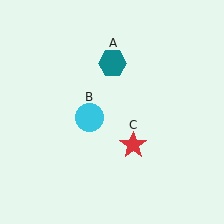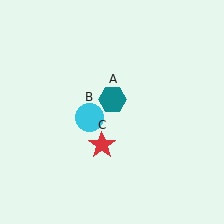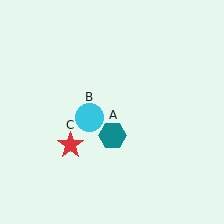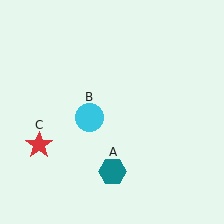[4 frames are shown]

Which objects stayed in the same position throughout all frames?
Cyan circle (object B) remained stationary.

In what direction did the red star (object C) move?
The red star (object C) moved left.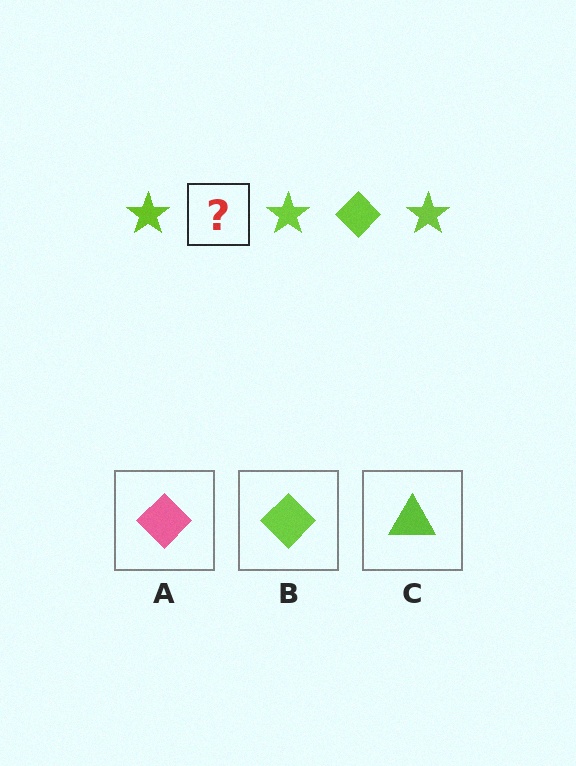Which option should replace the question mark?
Option B.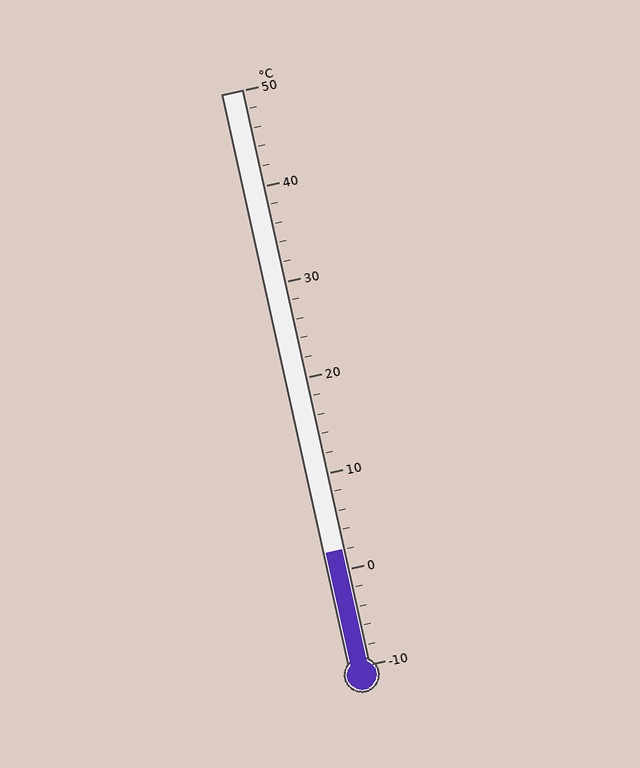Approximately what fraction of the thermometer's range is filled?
The thermometer is filled to approximately 20% of its range.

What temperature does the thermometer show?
The thermometer shows approximately 2°C.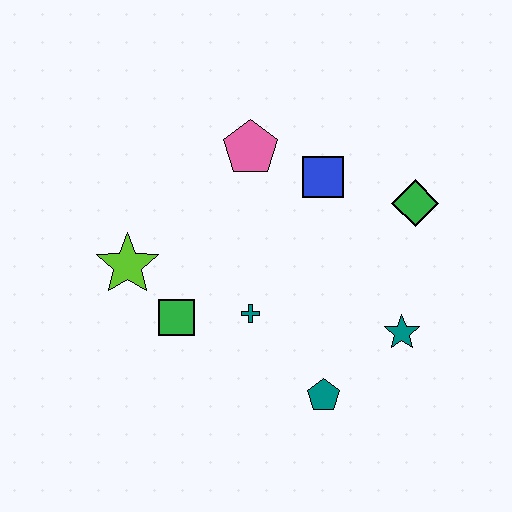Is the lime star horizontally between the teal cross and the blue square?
No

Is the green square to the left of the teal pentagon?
Yes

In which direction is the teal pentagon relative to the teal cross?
The teal pentagon is below the teal cross.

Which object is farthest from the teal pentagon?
The pink pentagon is farthest from the teal pentagon.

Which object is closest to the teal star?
The teal pentagon is closest to the teal star.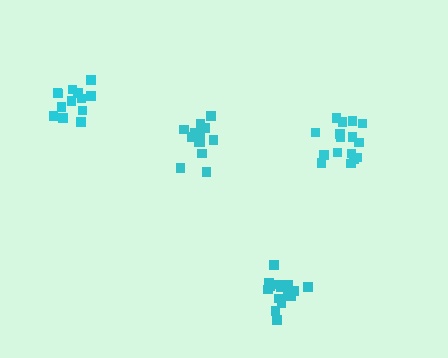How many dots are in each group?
Group 1: 16 dots, Group 2: 13 dots, Group 3: 16 dots, Group 4: 13 dots (58 total).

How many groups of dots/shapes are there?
There are 4 groups.